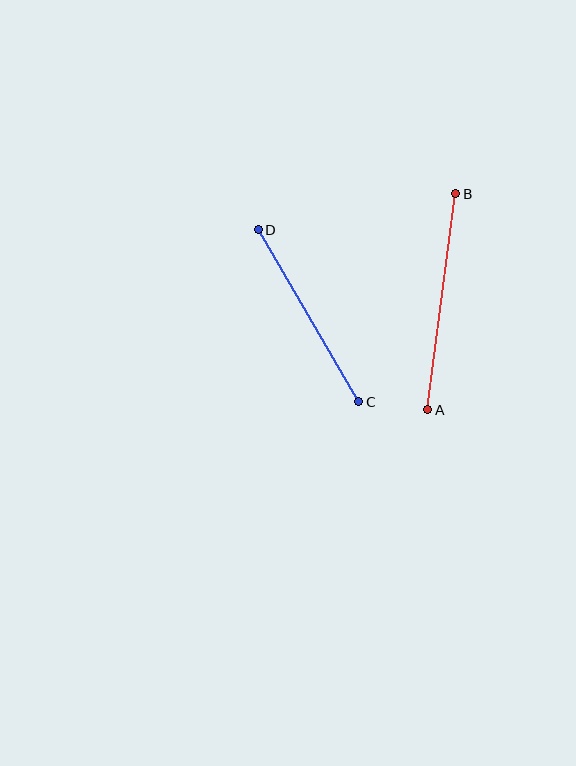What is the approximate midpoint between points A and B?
The midpoint is at approximately (442, 302) pixels.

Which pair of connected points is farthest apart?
Points A and B are farthest apart.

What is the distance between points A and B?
The distance is approximately 218 pixels.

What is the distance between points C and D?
The distance is approximately 199 pixels.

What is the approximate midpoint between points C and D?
The midpoint is at approximately (309, 316) pixels.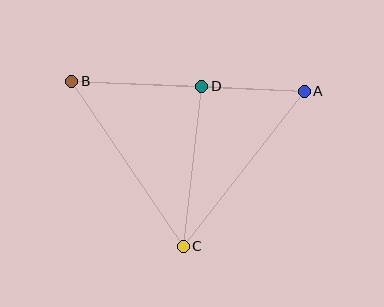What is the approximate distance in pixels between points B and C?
The distance between B and C is approximately 199 pixels.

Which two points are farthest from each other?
Points A and B are farthest from each other.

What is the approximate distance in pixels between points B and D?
The distance between B and D is approximately 130 pixels.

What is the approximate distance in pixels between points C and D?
The distance between C and D is approximately 161 pixels.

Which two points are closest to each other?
Points A and D are closest to each other.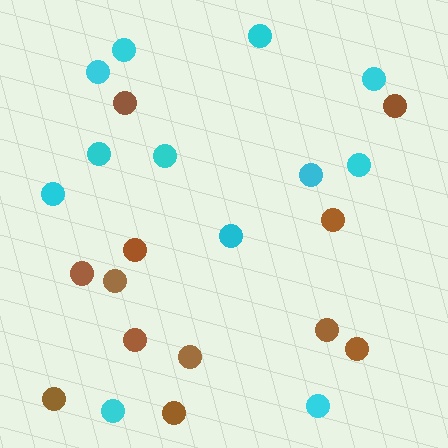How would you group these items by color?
There are 2 groups: one group of brown circles (12) and one group of cyan circles (12).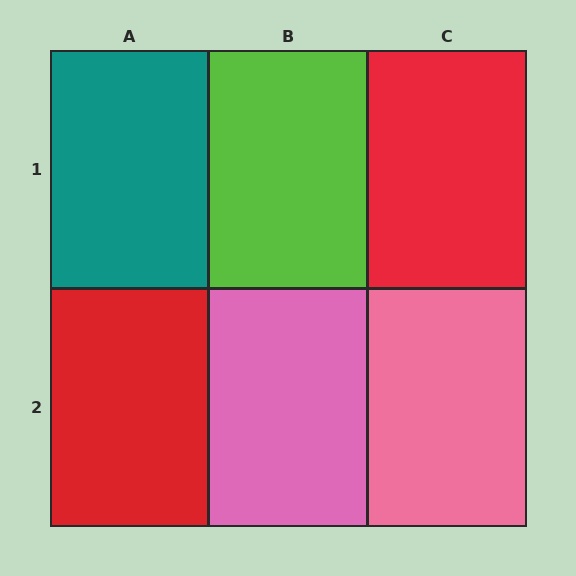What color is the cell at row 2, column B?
Pink.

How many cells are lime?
1 cell is lime.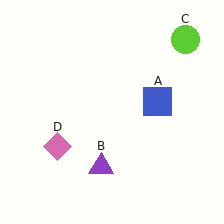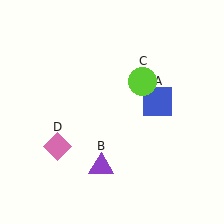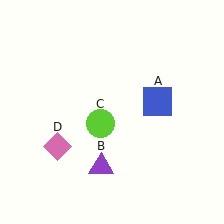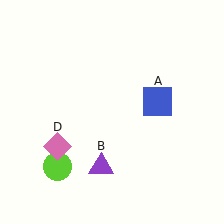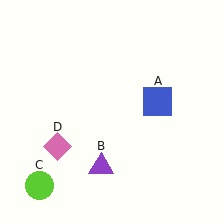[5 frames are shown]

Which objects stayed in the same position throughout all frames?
Blue square (object A) and purple triangle (object B) and pink diamond (object D) remained stationary.